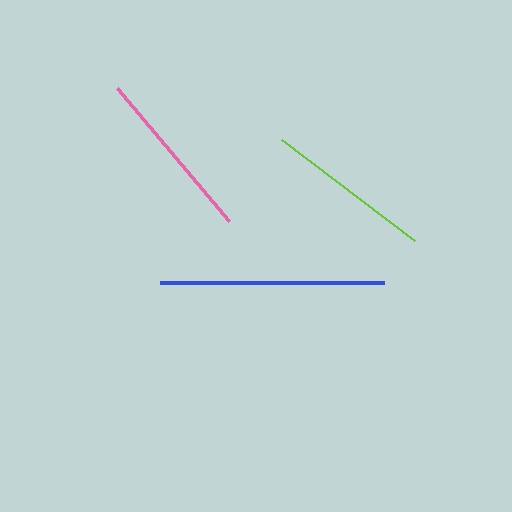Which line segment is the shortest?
The lime line is the shortest at approximately 167 pixels.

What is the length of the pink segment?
The pink segment is approximately 174 pixels long.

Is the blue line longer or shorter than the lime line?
The blue line is longer than the lime line.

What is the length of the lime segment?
The lime segment is approximately 167 pixels long.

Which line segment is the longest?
The blue line is the longest at approximately 224 pixels.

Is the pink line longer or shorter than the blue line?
The blue line is longer than the pink line.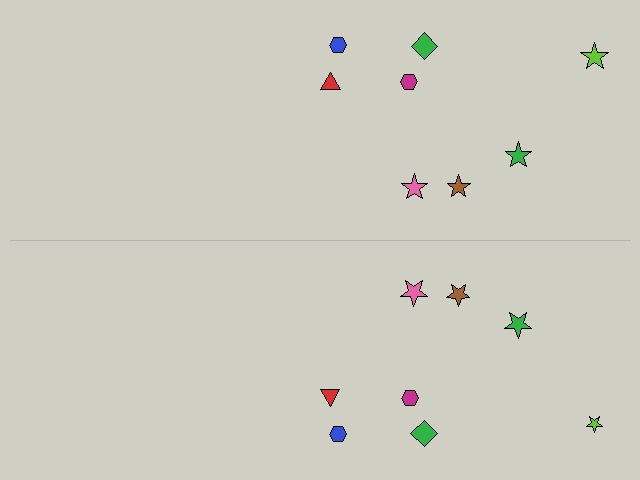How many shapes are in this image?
There are 16 shapes in this image.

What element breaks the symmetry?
The lime star on the bottom side has a different size than its mirror counterpart.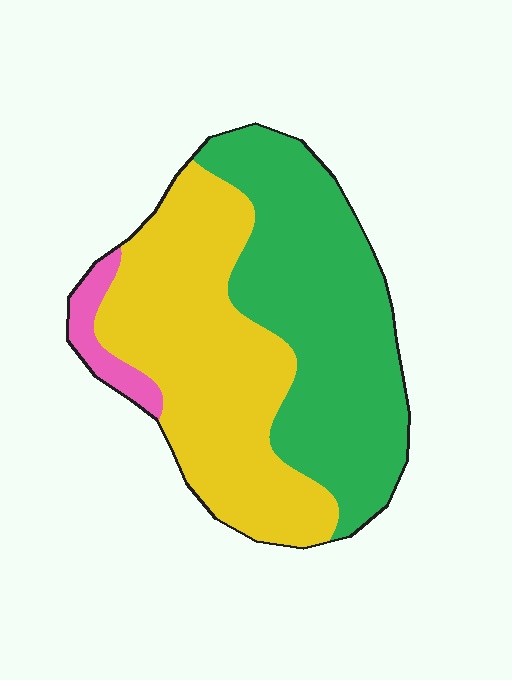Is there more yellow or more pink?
Yellow.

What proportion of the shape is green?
Green covers around 45% of the shape.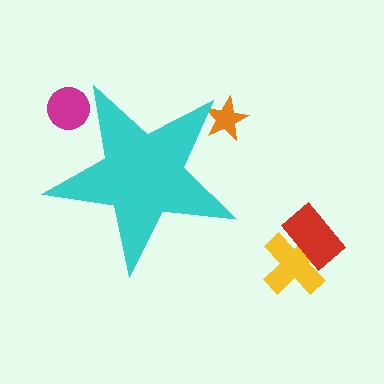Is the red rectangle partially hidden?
No, the red rectangle is fully visible.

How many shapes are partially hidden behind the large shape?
2 shapes are partially hidden.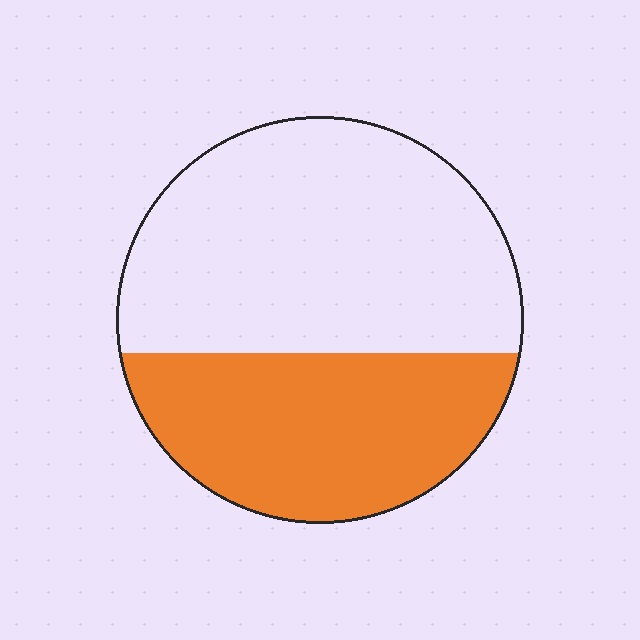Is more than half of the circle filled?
No.